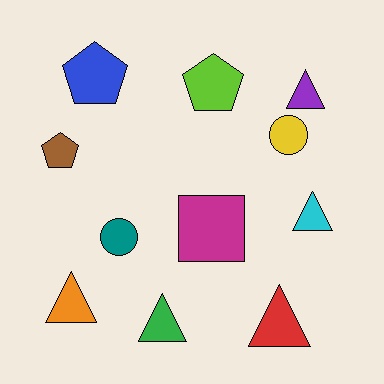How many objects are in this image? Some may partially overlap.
There are 11 objects.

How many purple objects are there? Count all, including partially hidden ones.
There is 1 purple object.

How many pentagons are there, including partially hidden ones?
There are 3 pentagons.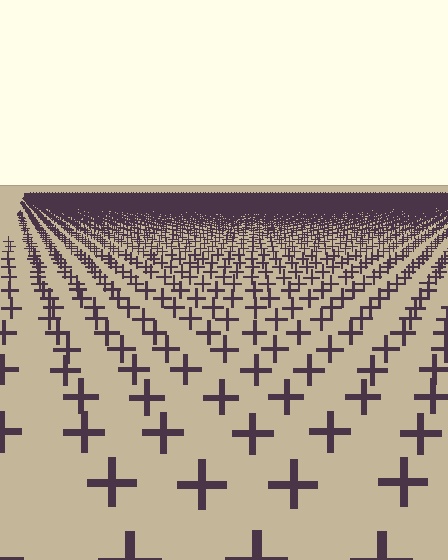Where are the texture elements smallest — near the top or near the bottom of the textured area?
Near the top.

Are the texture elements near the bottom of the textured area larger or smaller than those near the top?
Larger. Near the bottom, elements are closer to the viewer and appear at a bigger on-screen size.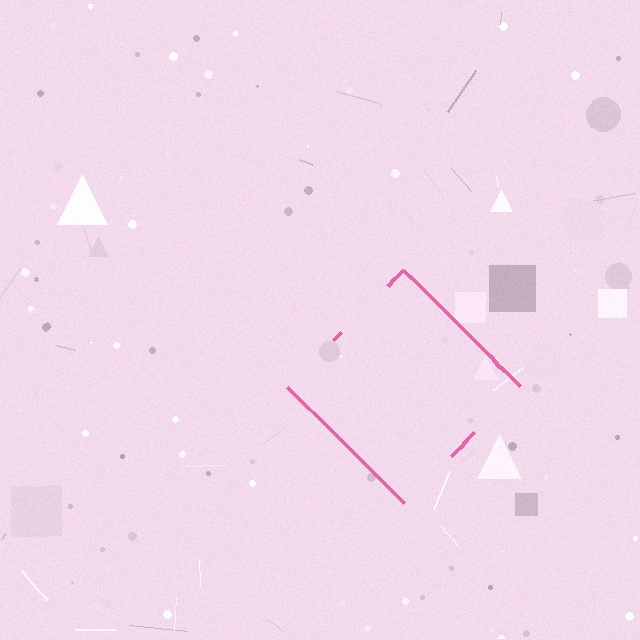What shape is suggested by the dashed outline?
The dashed outline suggests a diamond.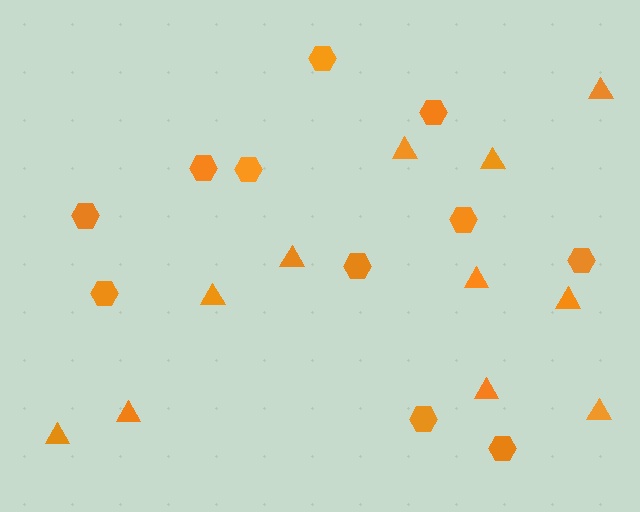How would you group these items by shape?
There are 2 groups: one group of hexagons (11) and one group of triangles (11).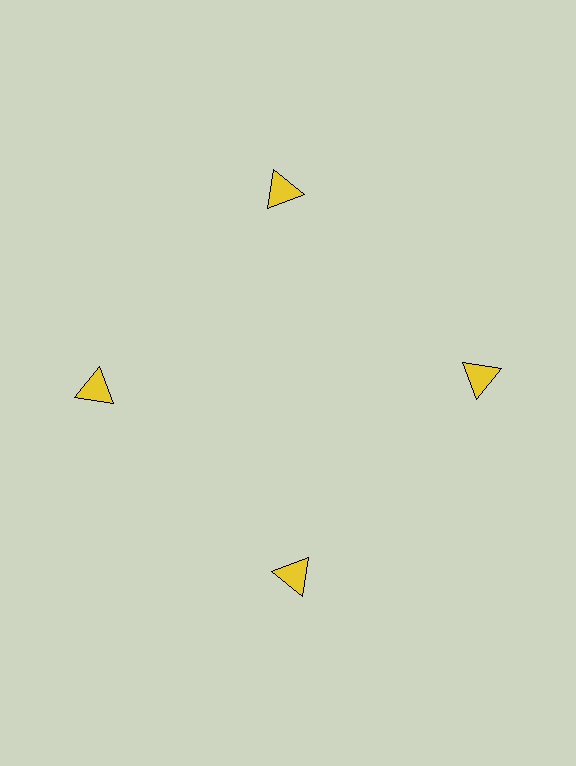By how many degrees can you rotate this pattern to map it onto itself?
The pattern maps onto itself every 90 degrees of rotation.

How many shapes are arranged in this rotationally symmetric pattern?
There are 4 shapes, arranged in 4 groups of 1.